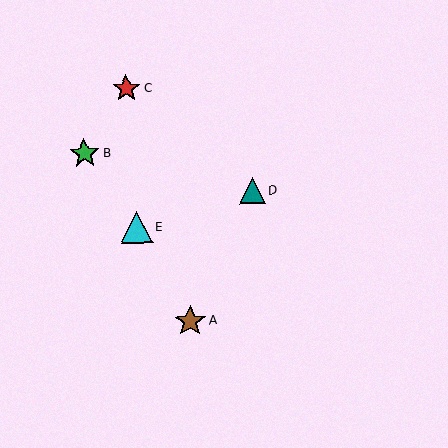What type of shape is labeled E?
Shape E is a cyan triangle.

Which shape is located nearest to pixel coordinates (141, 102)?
The red star (labeled C) at (126, 89) is nearest to that location.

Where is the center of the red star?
The center of the red star is at (126, 89).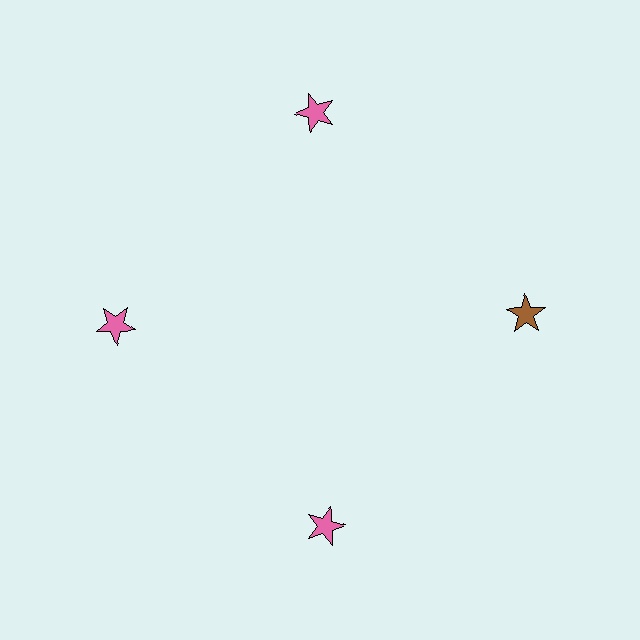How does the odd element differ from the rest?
It has a different color: brown instead of pink.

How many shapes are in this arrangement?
There are 4 shapes arranged in a ring pattern.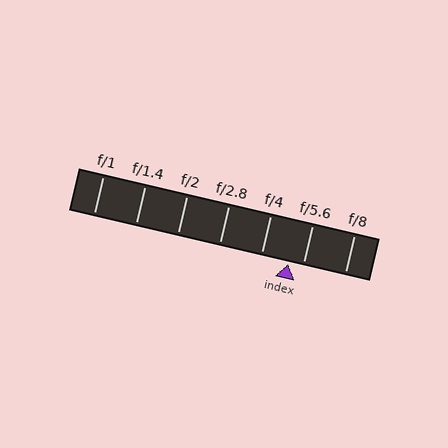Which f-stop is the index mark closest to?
The index mark is closest to f/5.6.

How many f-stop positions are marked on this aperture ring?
There are 7 f-stop positions marked.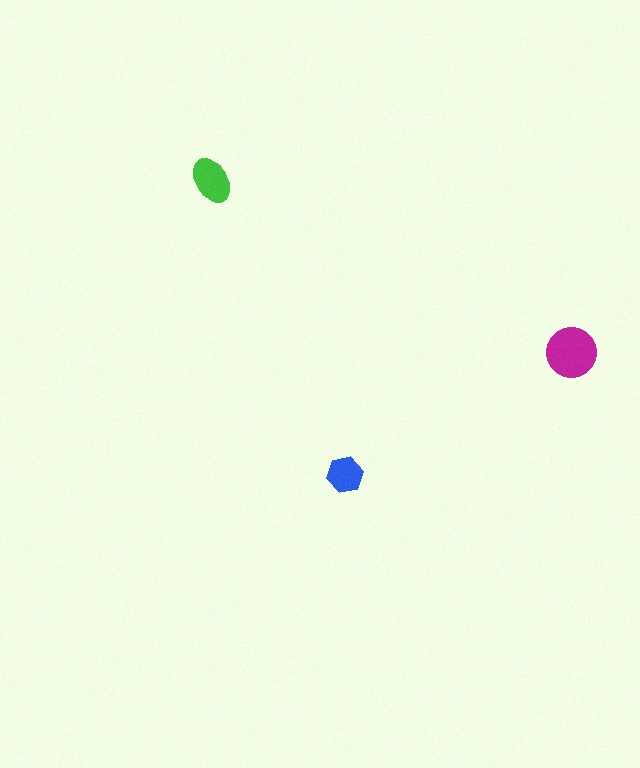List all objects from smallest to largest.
The blue hexagon, the green ellipse, the magenta circle.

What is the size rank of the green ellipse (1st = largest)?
2nd.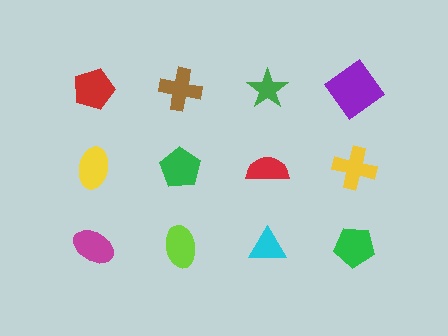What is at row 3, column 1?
A magenta ellipse.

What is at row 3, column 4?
A green pentagon.